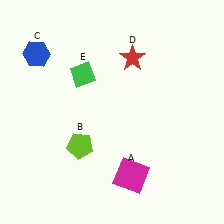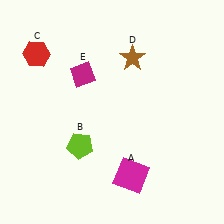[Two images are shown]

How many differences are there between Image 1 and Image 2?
There are 3 differences between the two images.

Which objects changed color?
C changed from blue to red. D changed from red to brown. E changed from green to magenta.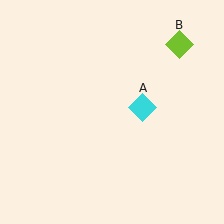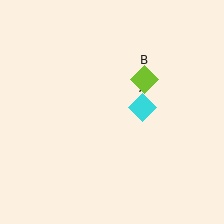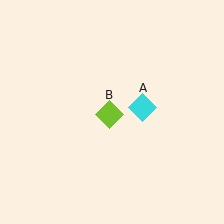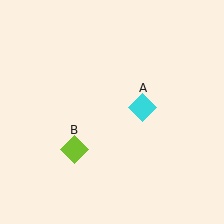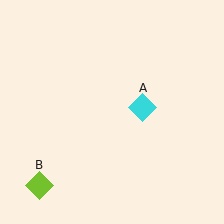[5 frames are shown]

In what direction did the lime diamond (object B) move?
The lime diamond (object B) moved down and to the left.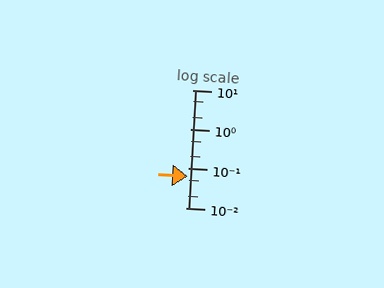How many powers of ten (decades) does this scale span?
The scale spans 3 decades, from 0.01 to 10.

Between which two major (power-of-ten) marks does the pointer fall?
The pointer is between 0.01 and 0.1.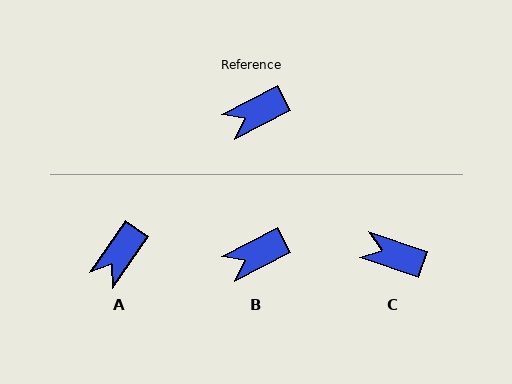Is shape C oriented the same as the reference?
No, it is off by about 47 degrees.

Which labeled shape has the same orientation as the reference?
B.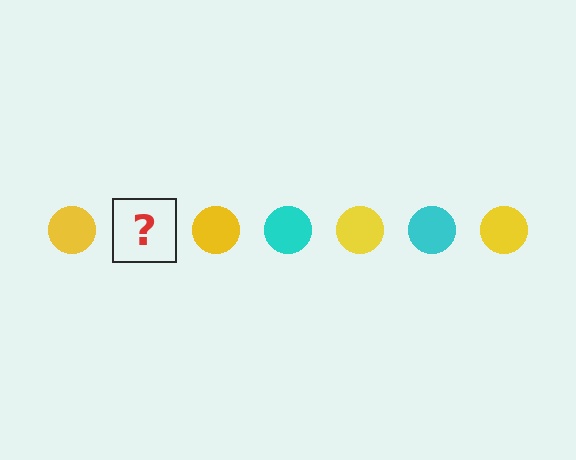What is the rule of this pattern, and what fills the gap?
The rule is that the pattern cycles through yellow, cyan circles. The gap should be filled with a cyan circle.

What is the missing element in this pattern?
The missing element is a cyan circle.